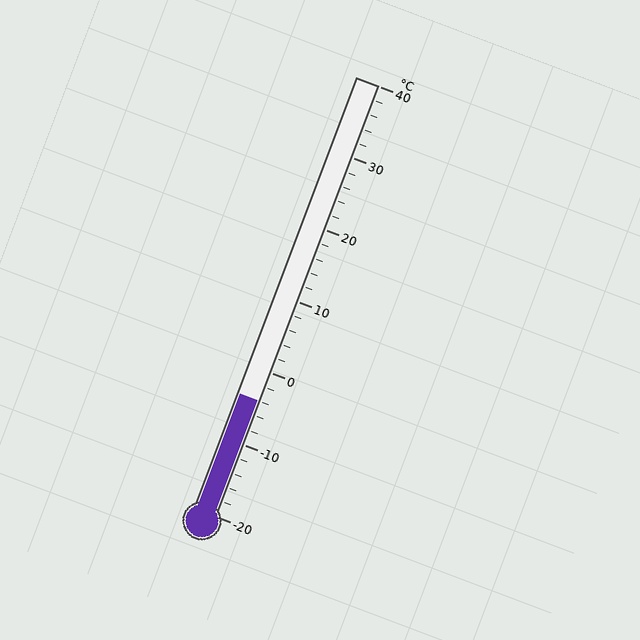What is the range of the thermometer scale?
The thermometer scale ranges from -20°C to 40°C.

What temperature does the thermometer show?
The thermometer shows approximately -4°C.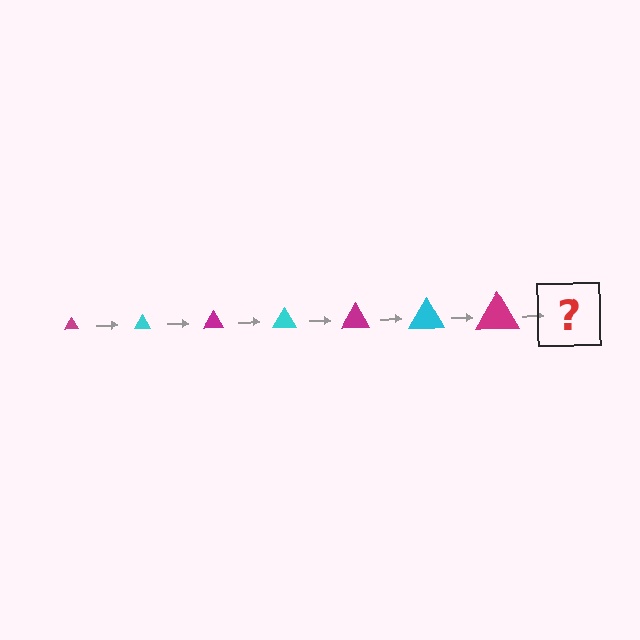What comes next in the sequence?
The next element should be a cyan triangle, larger than the previous one.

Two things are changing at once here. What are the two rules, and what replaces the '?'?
The two rules are that the triangle grows larger each step and the color cycles through magenta and cyan. The '?' should be a cyan triangle, larger than the previous one.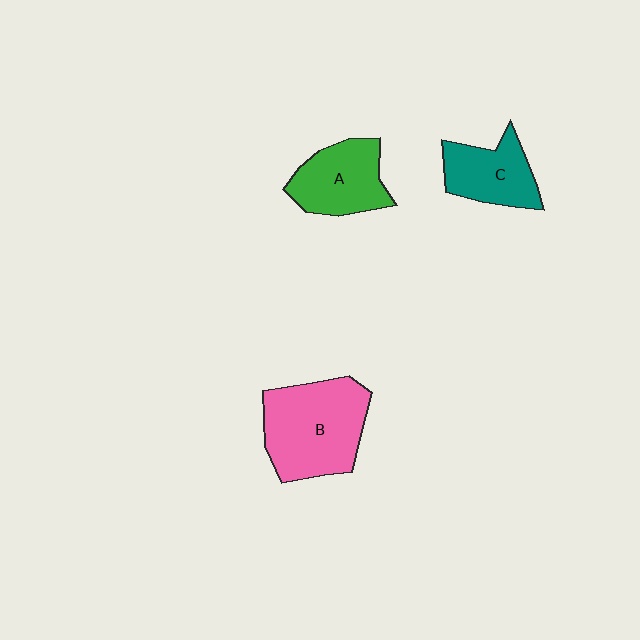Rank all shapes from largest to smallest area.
From largest to smallest: B (pink), A (green), C (teal).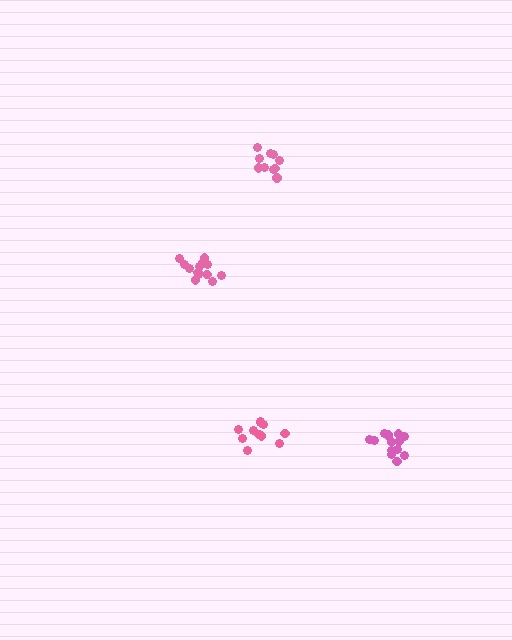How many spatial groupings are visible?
There are 4 spatial groupings.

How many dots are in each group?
Group 1: 13 dots, Group 2: 11 dots, Group 3: 10 dots, Group 4: 13 dots (47 total).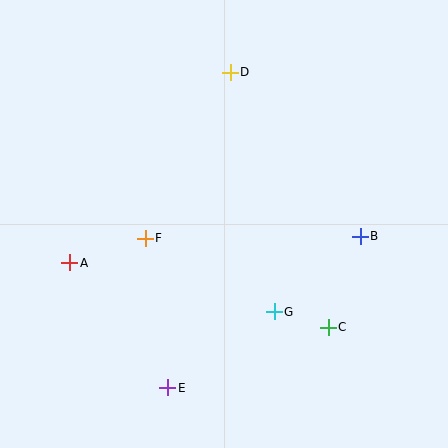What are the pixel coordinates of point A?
Point A is at (70, 263).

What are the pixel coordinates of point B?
Point B is at (360, 236).